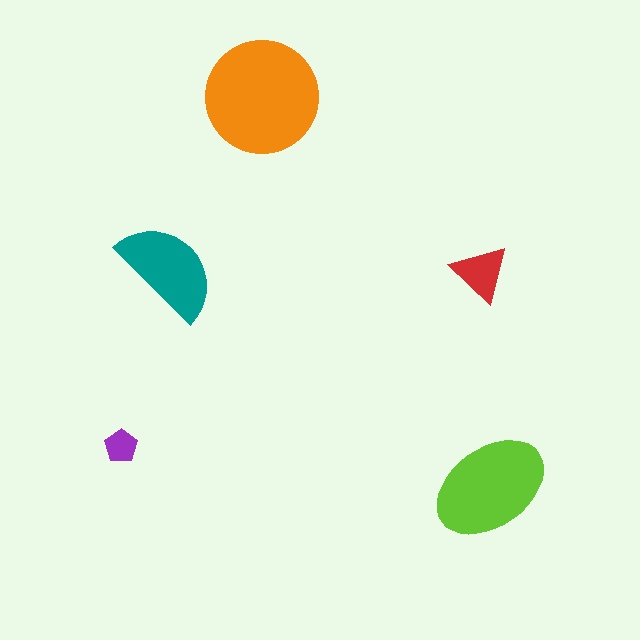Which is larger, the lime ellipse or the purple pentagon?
The lime ellipse.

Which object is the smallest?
The purple pentagon.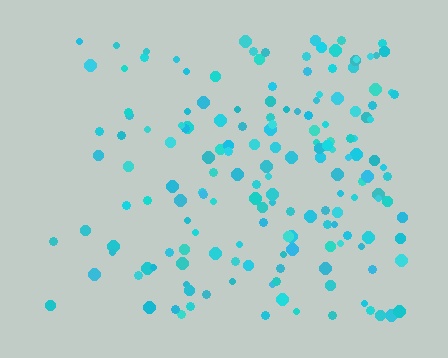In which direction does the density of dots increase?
From left to right, with the right side densest.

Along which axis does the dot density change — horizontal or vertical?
Horizontal.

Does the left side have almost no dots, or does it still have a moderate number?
Still a moderate number, just noticeably fewer than the right.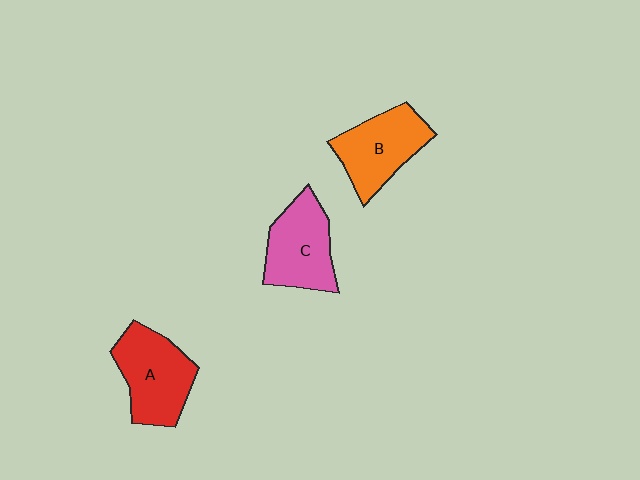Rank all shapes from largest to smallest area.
From largest to smallest: A (red), B (orange), C (pink).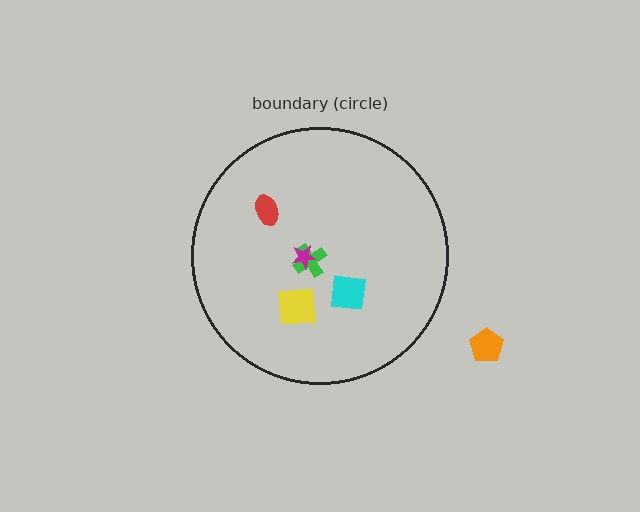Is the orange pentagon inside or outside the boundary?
Outside.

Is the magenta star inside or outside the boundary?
Inside.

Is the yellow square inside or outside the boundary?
Inside.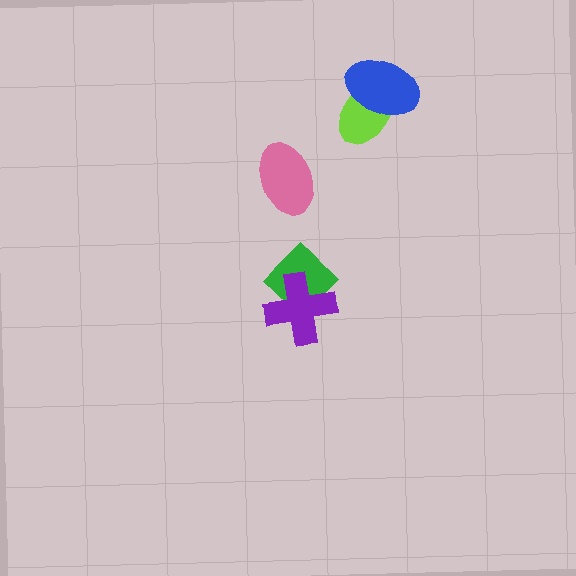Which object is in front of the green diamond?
The purple cross is in front of the green diamond.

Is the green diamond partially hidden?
Yes, it is partially covered by another shape.